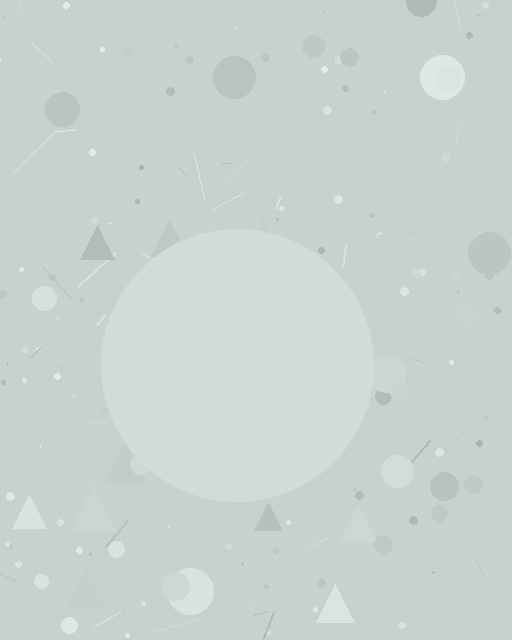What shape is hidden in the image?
A circle is hidden in the image.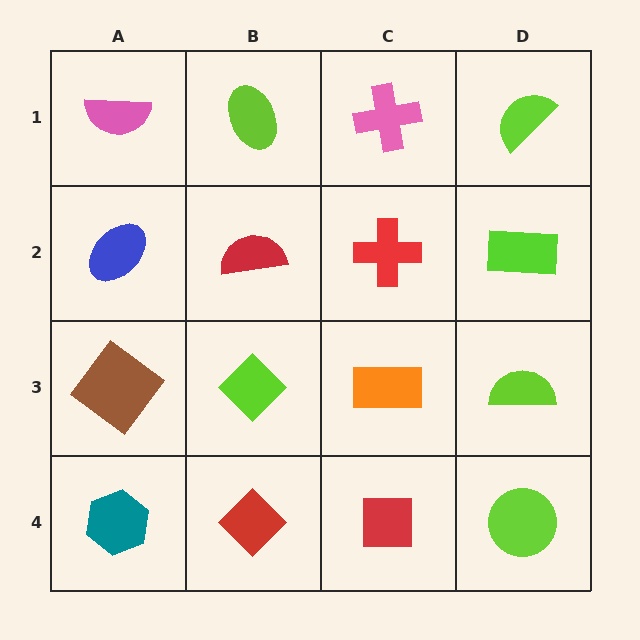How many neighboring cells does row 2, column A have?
3.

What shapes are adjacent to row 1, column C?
A red cross (row 2, column C), a lime ellipse (row 1, column B), a lime semicircle (row 1, column D).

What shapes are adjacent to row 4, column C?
An orange rectangle (row 3, column C), a red diamond (row 4, column B), a lime circle (row 4, column D).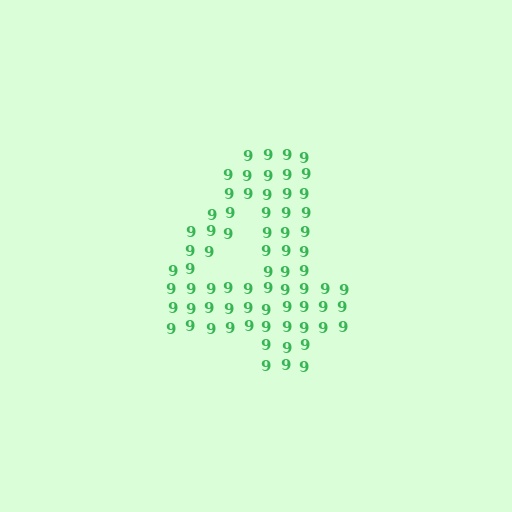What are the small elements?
The small elements are digit 9's.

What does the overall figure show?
The overall figure shows the digit 4.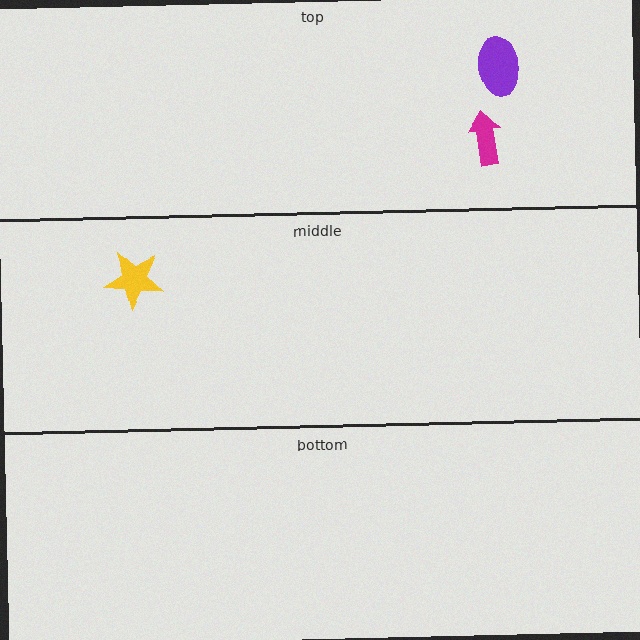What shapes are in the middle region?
The yellow star.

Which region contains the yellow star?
The middle region.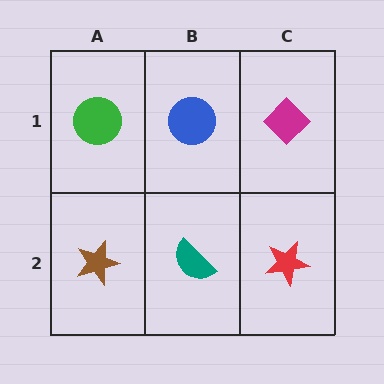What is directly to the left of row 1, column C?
A blue circle.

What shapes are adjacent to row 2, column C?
A magenta diamond (row 1, column C), a teal semicircle (row 2, column B).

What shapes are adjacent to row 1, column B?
A teal semicircle (row 2, column B), a green circle (row 1, column A), a magenta diamond (row 1, column C).